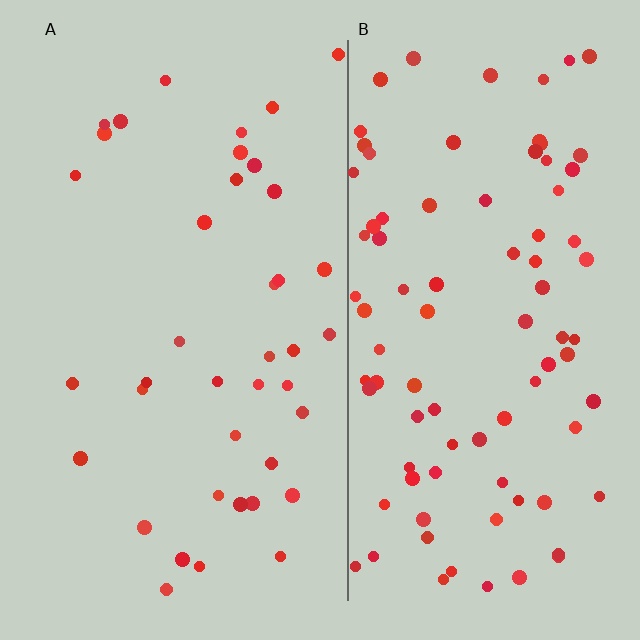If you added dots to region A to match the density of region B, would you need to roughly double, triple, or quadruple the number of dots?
Approximately double.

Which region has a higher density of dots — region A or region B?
B (the right).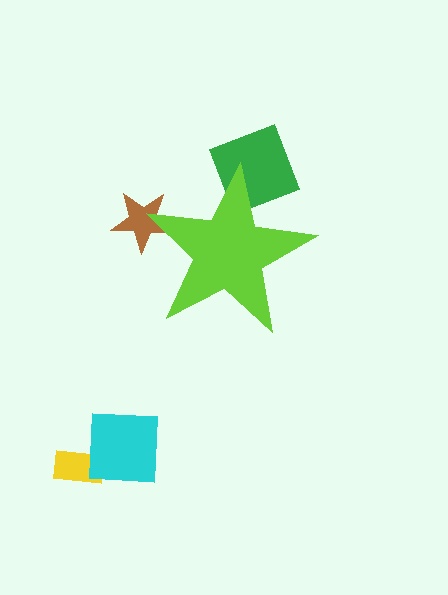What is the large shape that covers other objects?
A lime star.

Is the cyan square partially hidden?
No, the cyan square is fully visible.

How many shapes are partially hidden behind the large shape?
2 shapes are partially hidden.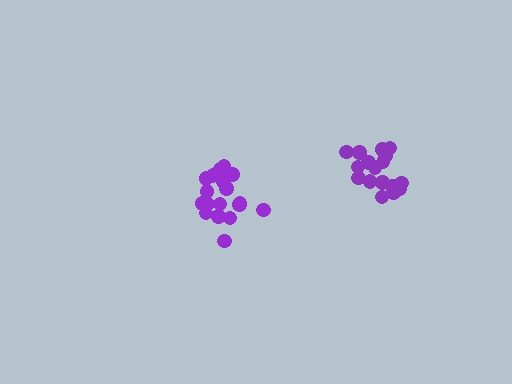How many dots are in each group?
Group 1: 17 dots, Group 2: 18 dots (35 total).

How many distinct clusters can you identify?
There are 2 distinct clusters.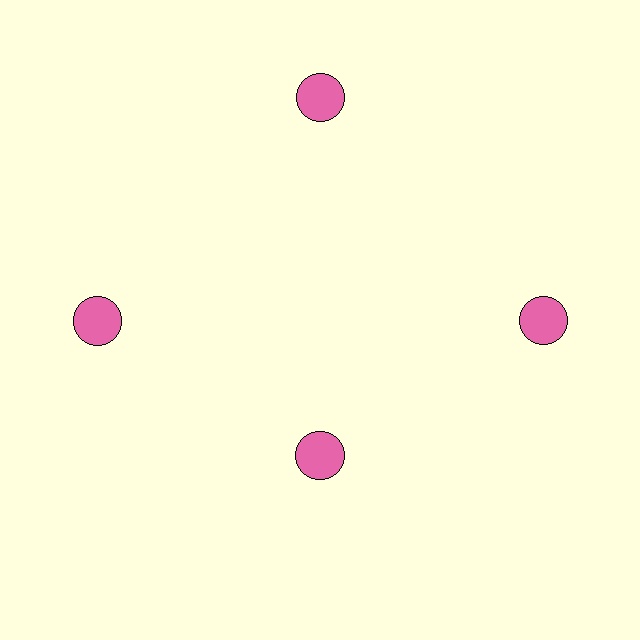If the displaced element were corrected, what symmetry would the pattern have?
It would have 4-fold rotational symmetry — the pattern would map onto itself every 90 degrees.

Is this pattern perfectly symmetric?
No. The 4 pink circles are arranged in a ring, but one element near the 6 o'clock position is pulled inward toward the center, breaking the 4-fold rotational symmetry.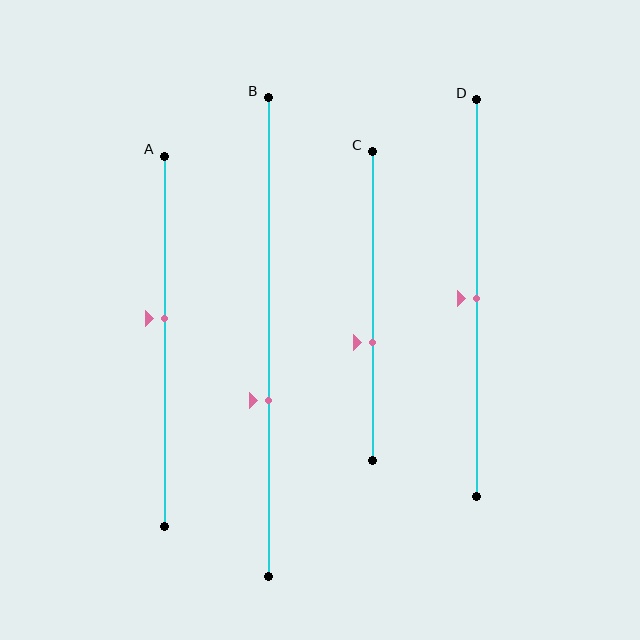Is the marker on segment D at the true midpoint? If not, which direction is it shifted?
Yes, the marker on segment D is at the true midpoint.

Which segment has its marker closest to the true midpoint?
Segment D has its marker closest to the true midpoint.